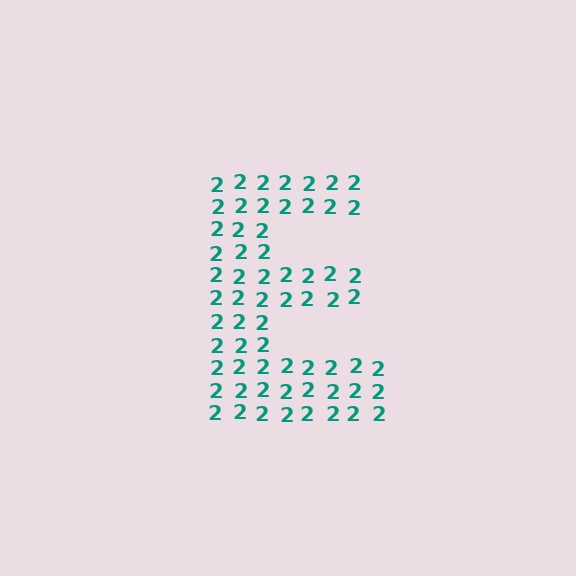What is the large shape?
The large shape is the letter E.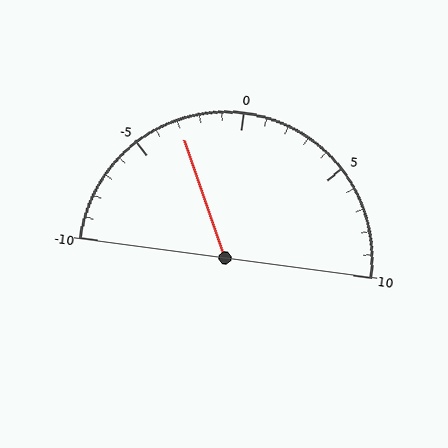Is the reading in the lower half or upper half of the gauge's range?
The reading is in the lower half of the range (-10 to 10).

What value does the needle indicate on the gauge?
The needle indicates approximately -3.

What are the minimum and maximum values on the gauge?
The gauge ranges from -10 to 10.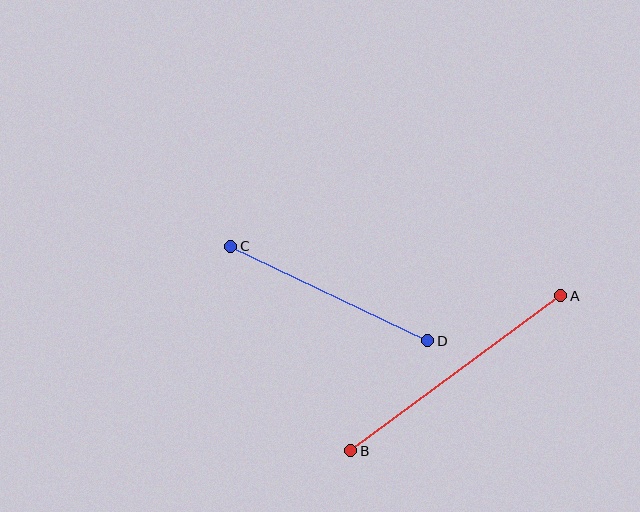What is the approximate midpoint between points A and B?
The midpoint is at approximately (456, 373) pixels.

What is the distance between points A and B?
The distance is approximately 261 pixels.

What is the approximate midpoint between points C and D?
The midpoint is at approximately (329, 294) pixels.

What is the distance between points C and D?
The distance is approximately 218 pixels.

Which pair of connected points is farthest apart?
Points A and B are farthest apart.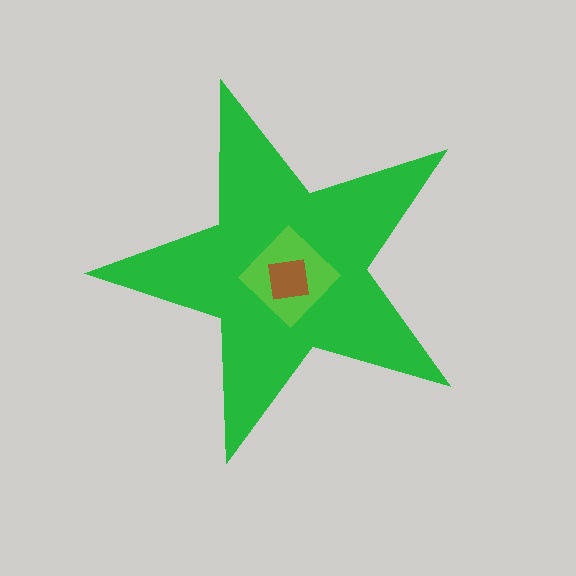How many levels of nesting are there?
3.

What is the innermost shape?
The brown square.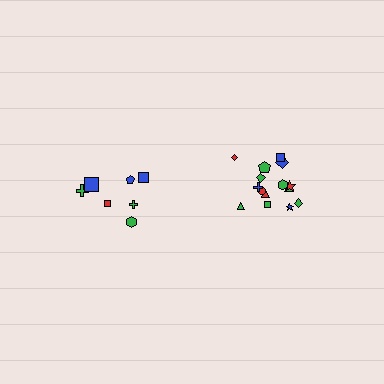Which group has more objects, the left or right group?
The right group.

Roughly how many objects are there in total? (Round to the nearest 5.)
Roughly 20 objects in total.